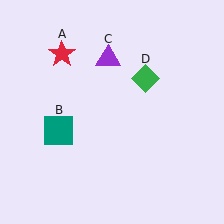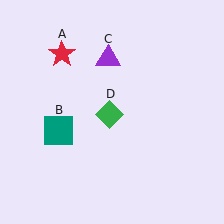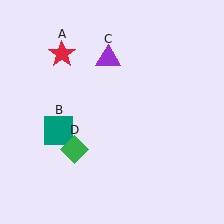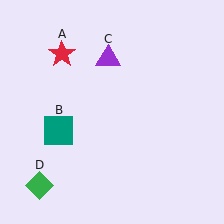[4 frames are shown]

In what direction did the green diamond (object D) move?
The green diamond (object D) moved down and to the left.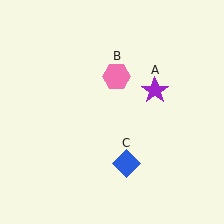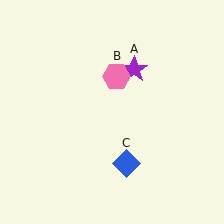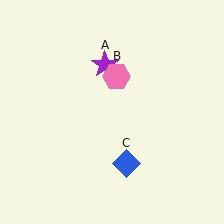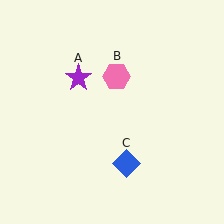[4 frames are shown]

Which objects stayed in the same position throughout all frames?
Pink hexagon (object B) and blue diamond (object C) remained stationary.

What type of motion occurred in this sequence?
The purple star (object A) rotated counterclockwise around the center of the scene.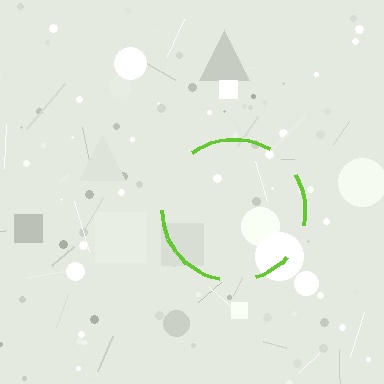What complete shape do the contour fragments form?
The contour fragments form a circle.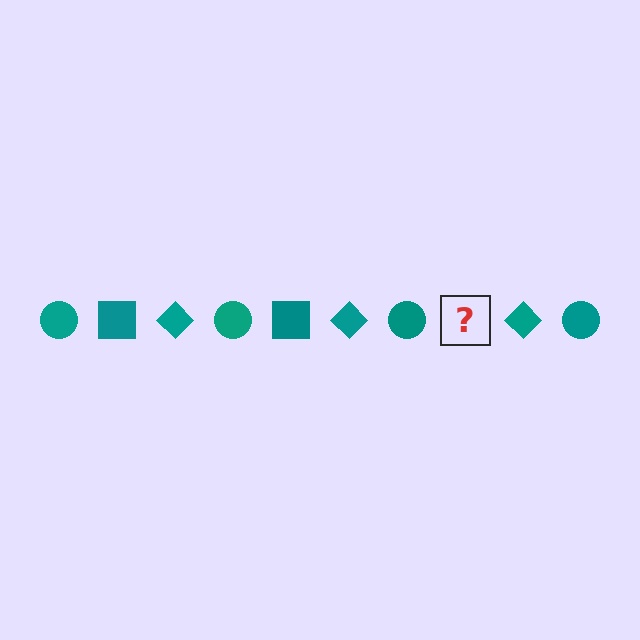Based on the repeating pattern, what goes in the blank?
The blank should be a teal square.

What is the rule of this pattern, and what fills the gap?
The rule is that the pattern cycles through circle, square, diamond shapes in teal. The gap should be filled with a teal square.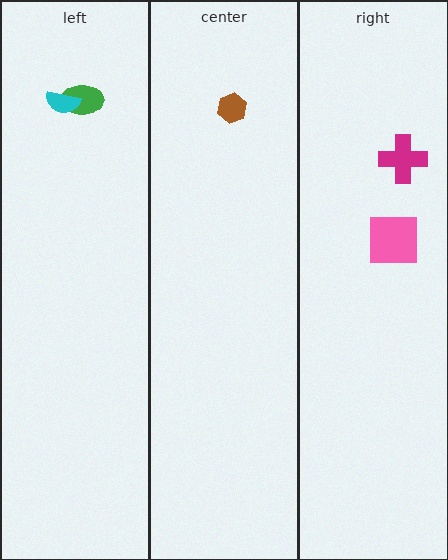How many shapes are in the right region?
2.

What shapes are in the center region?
The brown hexagon.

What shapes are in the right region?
The pink square, the magenta cross.